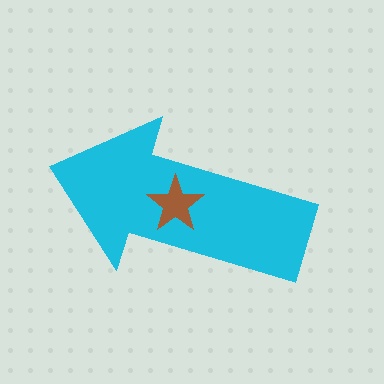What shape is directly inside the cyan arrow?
The brown star.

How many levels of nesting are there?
2.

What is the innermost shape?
The brown star.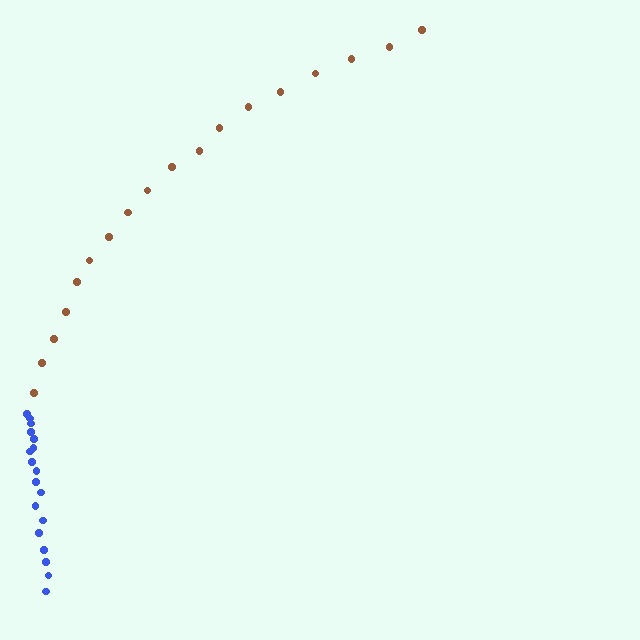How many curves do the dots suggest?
There are 2 distinct paths.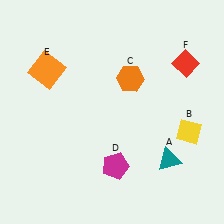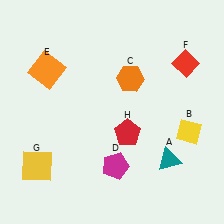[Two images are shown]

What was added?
A yellow square (G), a red pentagon (H) were added in Image 2.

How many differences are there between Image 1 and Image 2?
There are 2 differences between the two images.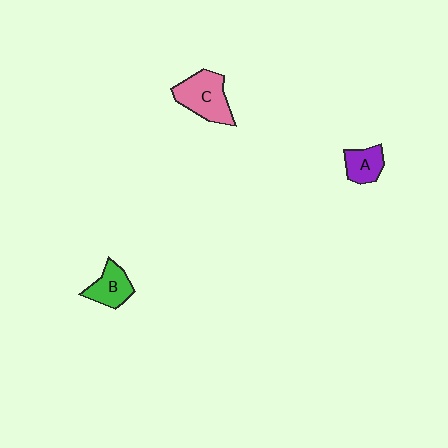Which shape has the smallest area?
Shape A (purple).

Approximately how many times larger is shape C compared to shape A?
Approximately 1.7 times.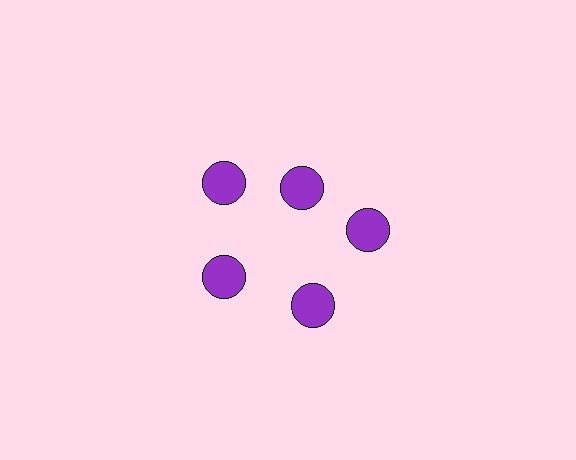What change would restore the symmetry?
The symmetry would be restored by moving it outward, back onto the ring so that all 5 circles sit at equal angles and equal distance from the center.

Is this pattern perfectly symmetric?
No. The 5 purple circles are arranged in a ring, but one element near the 1 o'clock position is pulled inward toward the center, breaking the 5-fold rotational symmetry.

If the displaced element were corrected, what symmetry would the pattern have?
It would have 5-fold rotational symmetry — the pattern would map onto itself every 72 degrees.